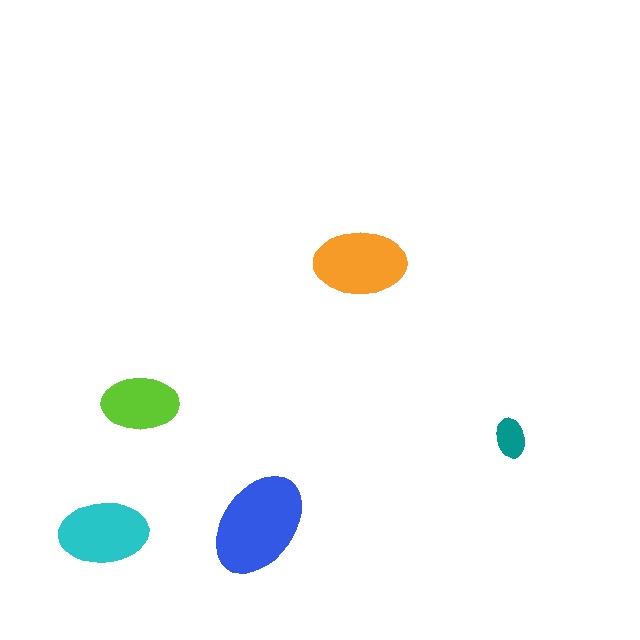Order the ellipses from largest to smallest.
the blue one, the orange one, the cyan one, the lime one, the teal one.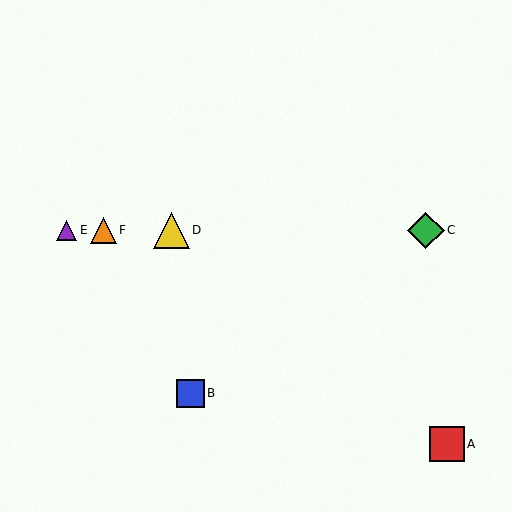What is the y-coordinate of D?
Object D is at y≈230.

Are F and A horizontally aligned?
No, F is at y≈230 and A is at y≈444.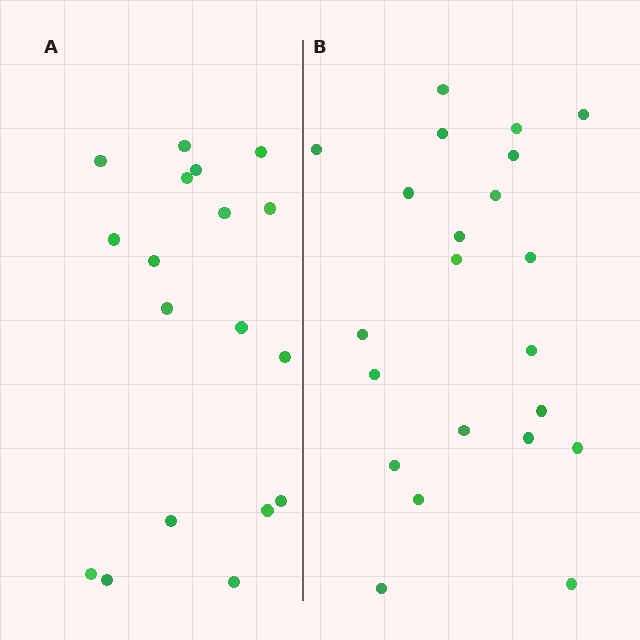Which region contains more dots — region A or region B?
Region B (the right region) has more dots.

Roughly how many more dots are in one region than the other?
Region B has about 4 more dots than region A.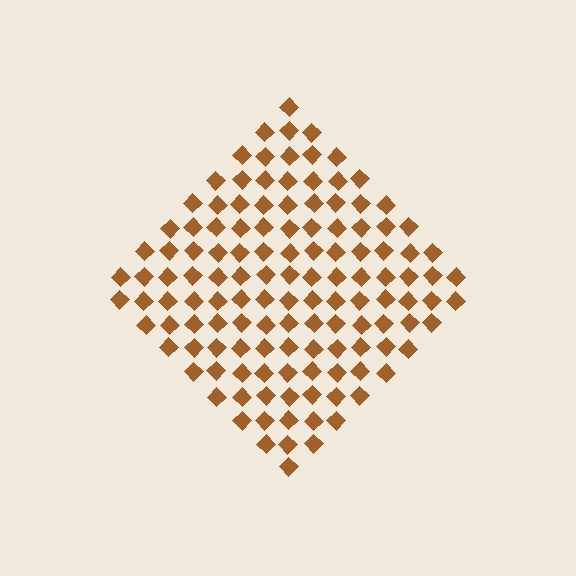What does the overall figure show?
The overall figure shows a diamond.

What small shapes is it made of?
It is made of small diamonds.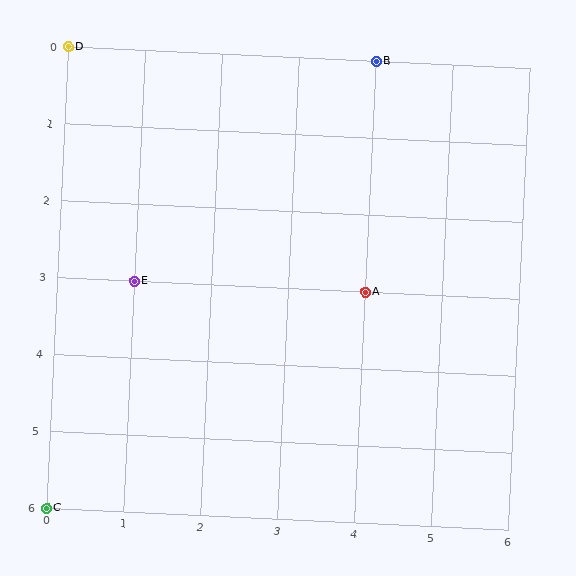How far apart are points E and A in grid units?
Points E and A are 3 columns apart.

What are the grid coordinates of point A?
Point A is at grid coordinates (4, 3).